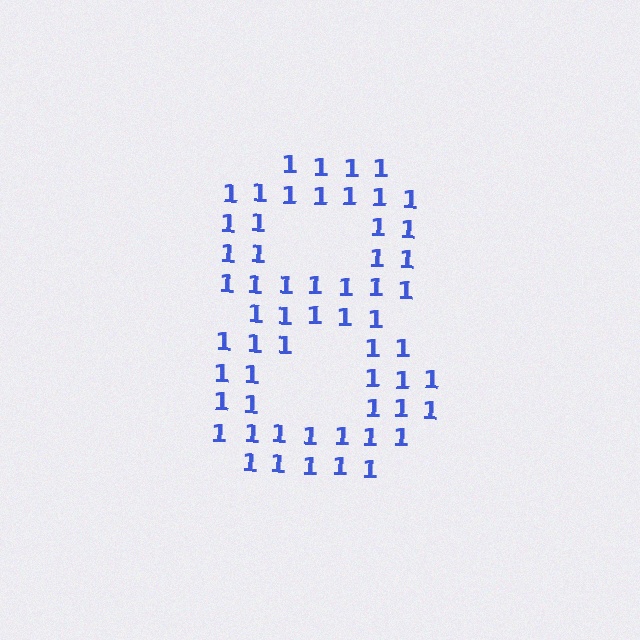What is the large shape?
The large shape is the digit 8.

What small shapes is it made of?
It is made of small digit 1's.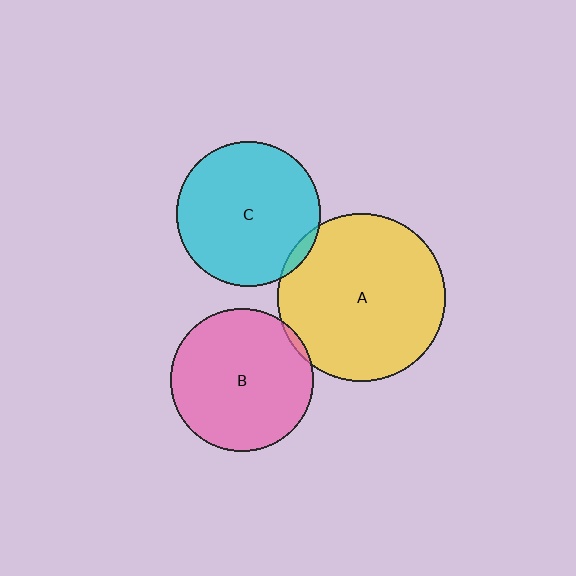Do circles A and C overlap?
Yes.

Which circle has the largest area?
Circle A (yellow).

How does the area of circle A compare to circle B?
Approximately 1.4 times.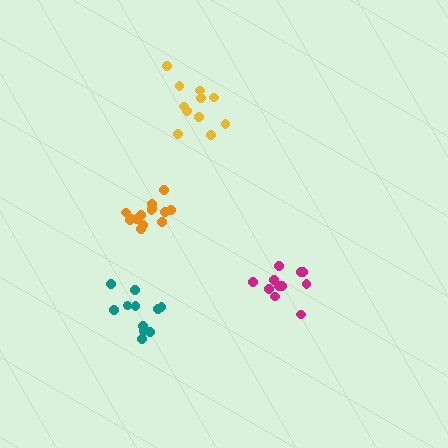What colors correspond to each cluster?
The clusters are colored: teal, magenta, orange, yellow.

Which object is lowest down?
The teal cluster is bottommost.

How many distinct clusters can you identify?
There are 4 distinct clusters.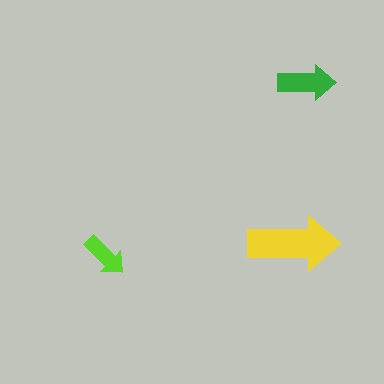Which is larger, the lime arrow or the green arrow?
The green one.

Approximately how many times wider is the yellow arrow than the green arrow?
About 1.5 times wider.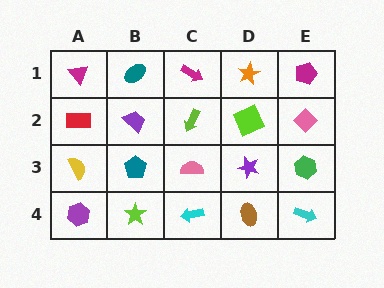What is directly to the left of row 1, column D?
A magenta arrow.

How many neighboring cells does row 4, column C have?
3.